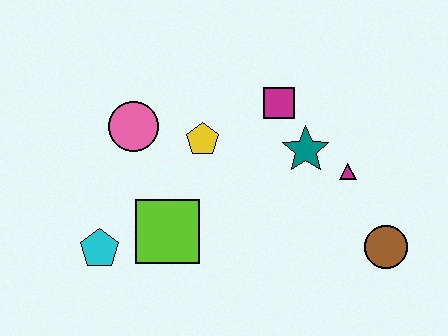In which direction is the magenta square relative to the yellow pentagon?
The magenta square is to the right of the yellow pentagon.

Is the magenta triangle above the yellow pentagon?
No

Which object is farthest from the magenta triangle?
The cyan pentagon is farthest from the magenta triangle.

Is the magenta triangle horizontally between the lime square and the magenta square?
No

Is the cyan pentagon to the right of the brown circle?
No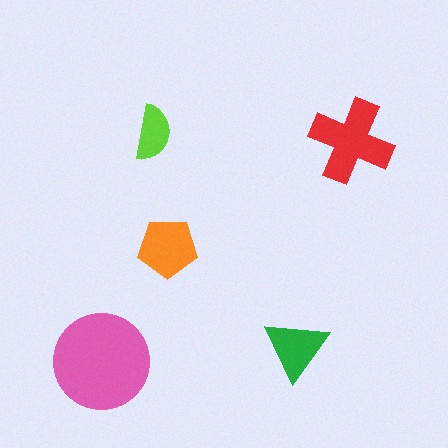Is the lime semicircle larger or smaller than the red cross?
Smaller.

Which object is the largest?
The pink circle.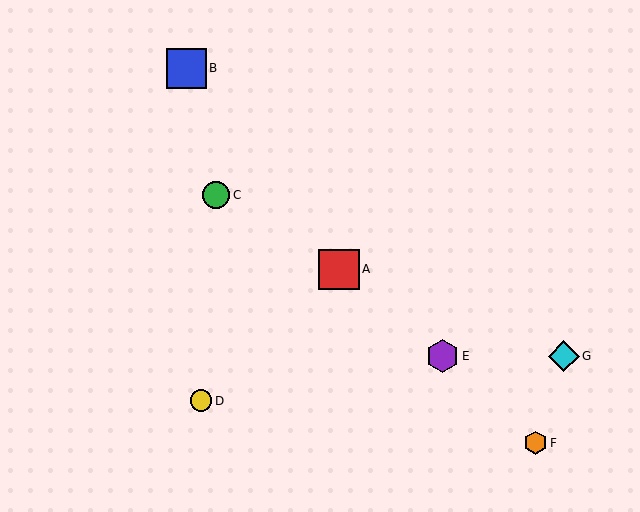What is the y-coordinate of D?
Object D is at y≈401.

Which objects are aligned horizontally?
Objects E, G are aligned horizontally.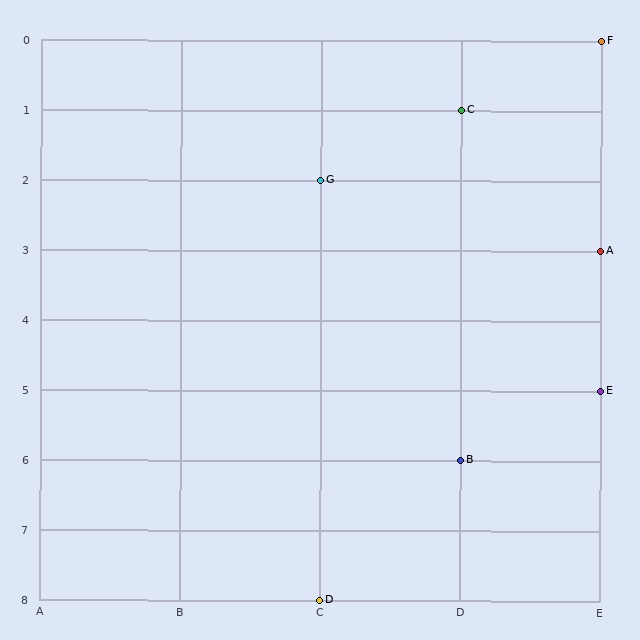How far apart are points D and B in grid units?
Points D and B are 1 column and 2 rows apart (about 2.2 grid units diagonally).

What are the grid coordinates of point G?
Point G is at grid coordinates (C, 2).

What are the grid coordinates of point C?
Point C is at grid coordinates (D, 1).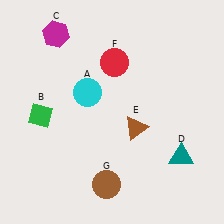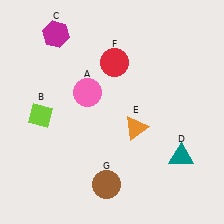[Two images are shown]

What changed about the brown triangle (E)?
In Image 1, E is brown. In Image 2, it changed to orange.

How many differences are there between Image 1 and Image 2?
There are 3 differences between the two images.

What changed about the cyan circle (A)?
In Image 1, A is cyan. In Image 2, it changed to pink.